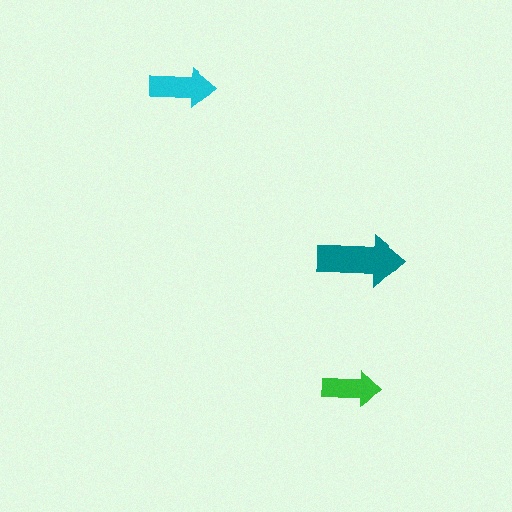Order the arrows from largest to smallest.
the teal one, the cyan one, the green one.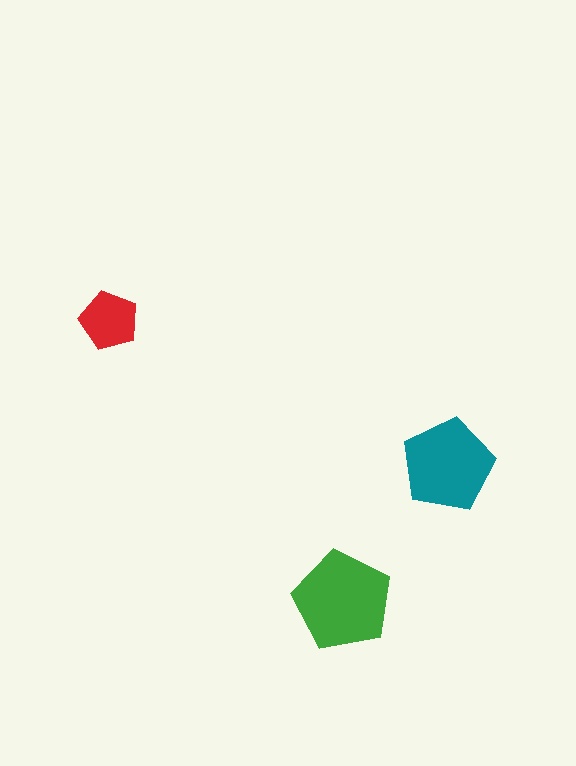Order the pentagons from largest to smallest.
the green one, the teal one, the red one.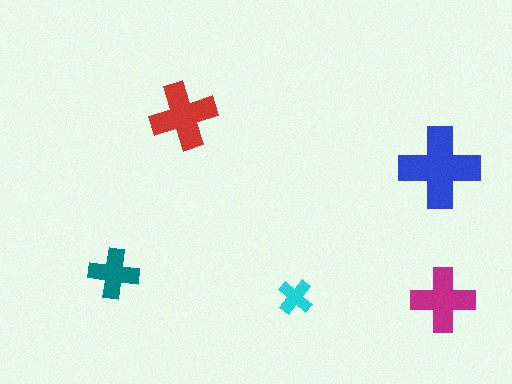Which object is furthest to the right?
The magenta cross is rightmost.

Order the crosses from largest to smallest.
the blue one, the red one, the magenta one, the teal one, the cyan one.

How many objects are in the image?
There are 5 objects in the image.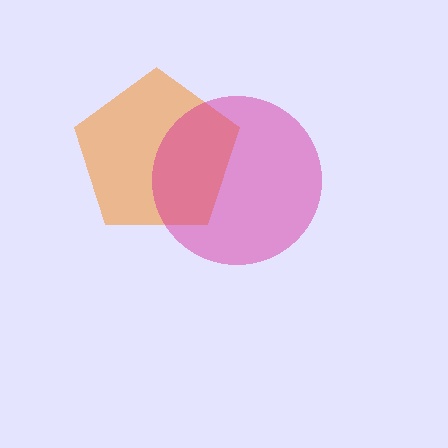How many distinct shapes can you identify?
There are 2 distinct shapes: an orange pentagon, a magenta circle.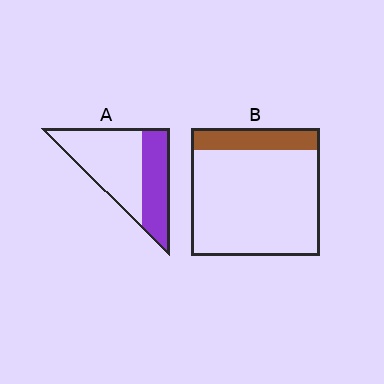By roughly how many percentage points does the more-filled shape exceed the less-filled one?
By roughly 20 percentage points (A over B).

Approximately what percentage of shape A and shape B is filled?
A is approximately 40% and B is approximately 15%.